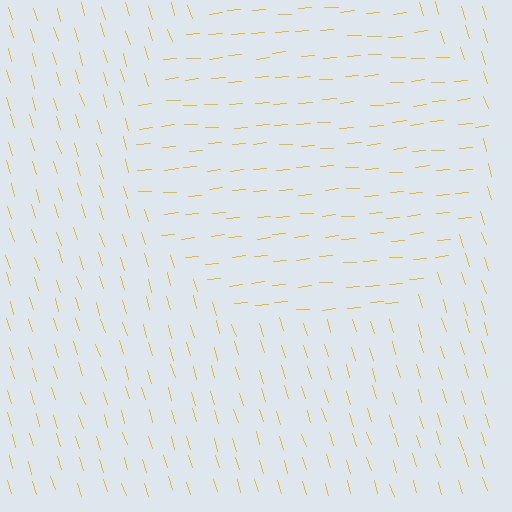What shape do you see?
I see a circle.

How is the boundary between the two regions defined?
The boundary is defined purely by a change in line orientation (approximately 78 degrees difference). All lines are the same color and thickness.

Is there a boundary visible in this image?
Yes, there is a texture boundary formed by a change in line orientation.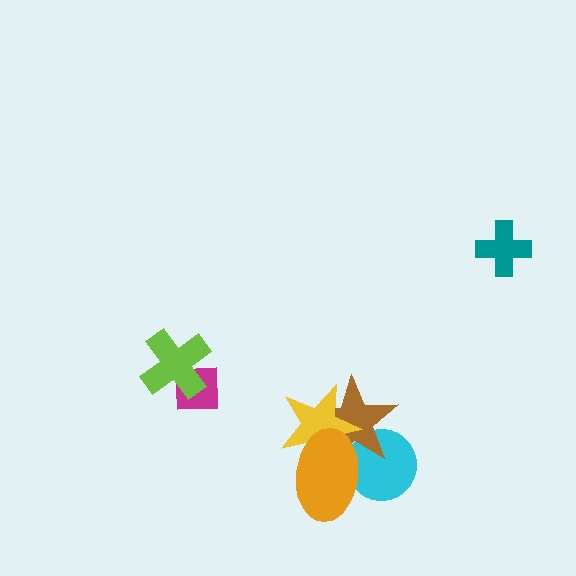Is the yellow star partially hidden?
Yes, it is partially covered by another shape.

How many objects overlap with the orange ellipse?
3 objects overlap with the orange ellipse.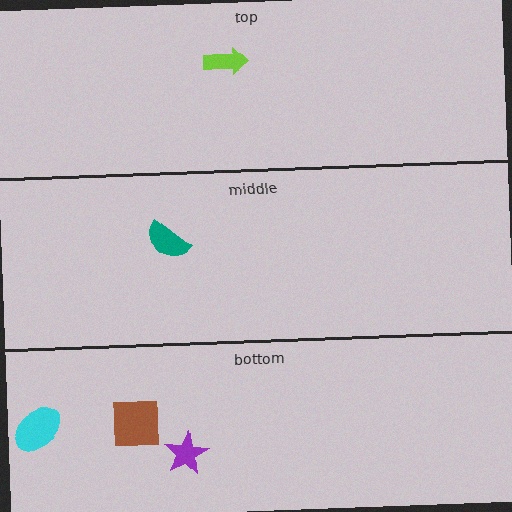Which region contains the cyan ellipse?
The bottom region.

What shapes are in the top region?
The lime arrow.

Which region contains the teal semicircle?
The middle region.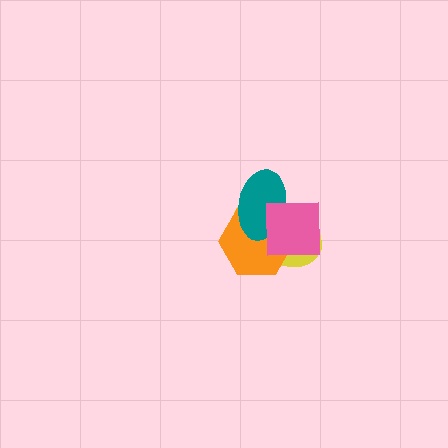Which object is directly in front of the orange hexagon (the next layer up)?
The teal ellipse is directly in front of the orange hexagon.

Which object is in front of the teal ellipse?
The pink square is in front of the teal ellipse.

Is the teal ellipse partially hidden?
Yes, it is partially covered by another shape.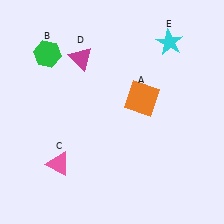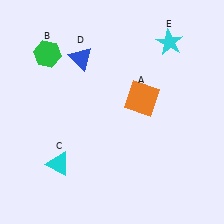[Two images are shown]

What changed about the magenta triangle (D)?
In Image 1, D is magenta. In Image 2, it changed to blue.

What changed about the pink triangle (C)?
In Image 1, C is pink. In Image 2, it changed to cyan.